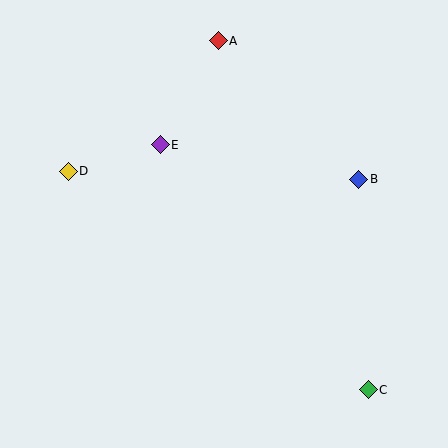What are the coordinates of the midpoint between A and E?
The midpoint between A and E is at (189, 93).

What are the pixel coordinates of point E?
Point E is at (160, 145).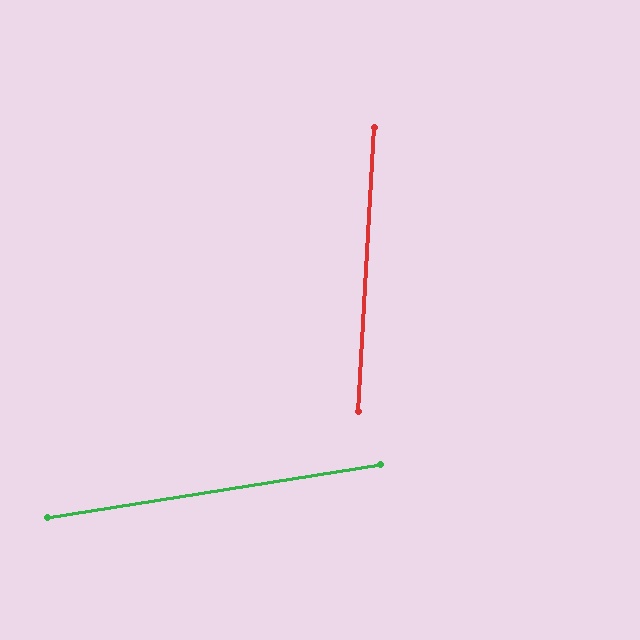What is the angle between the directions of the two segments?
Approximately 78 degrees.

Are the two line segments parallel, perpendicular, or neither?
Neither parallel nor perpendicular — they differ by about 78°.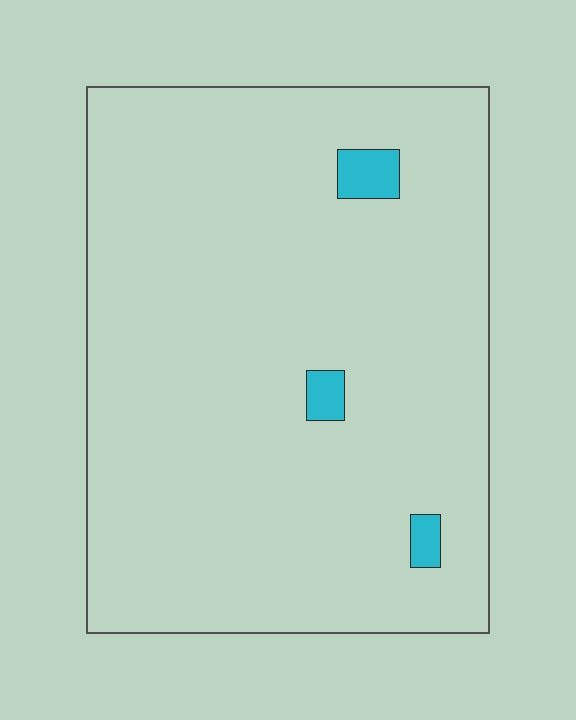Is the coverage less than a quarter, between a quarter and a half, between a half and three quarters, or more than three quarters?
Less than a quarter.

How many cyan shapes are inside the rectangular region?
3.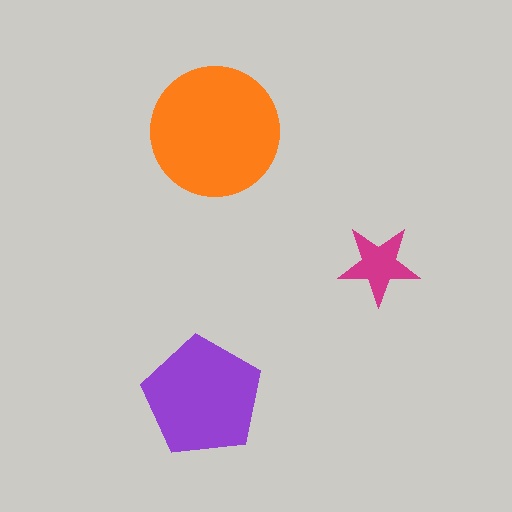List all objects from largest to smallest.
The orange circle, the purple pentagon, the magenta star.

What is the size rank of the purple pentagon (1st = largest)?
2nd.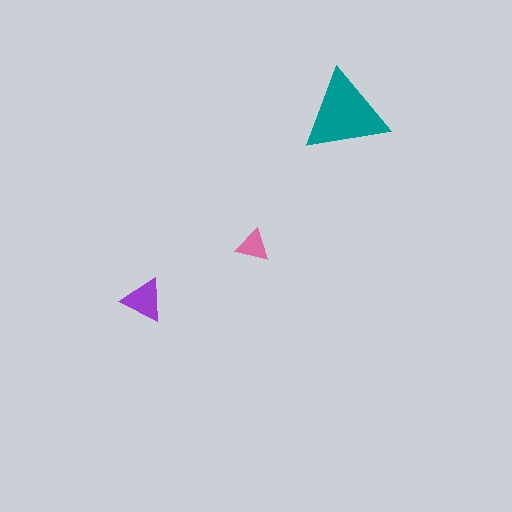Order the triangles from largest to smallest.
the teal one, the purple one, the pink one.